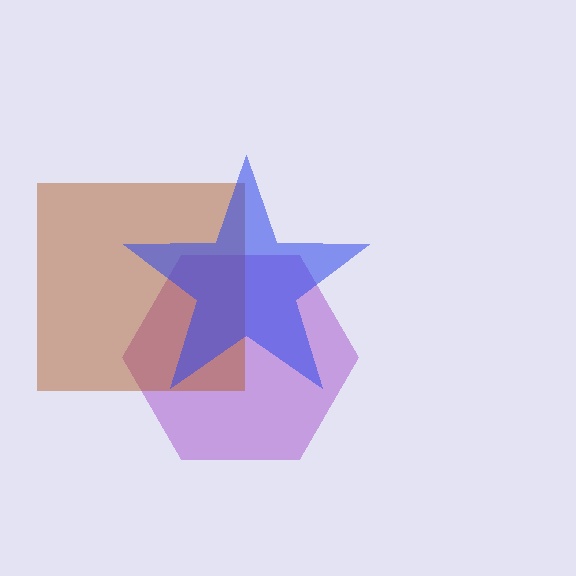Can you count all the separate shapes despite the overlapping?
Yes, there are 3 separate shapes.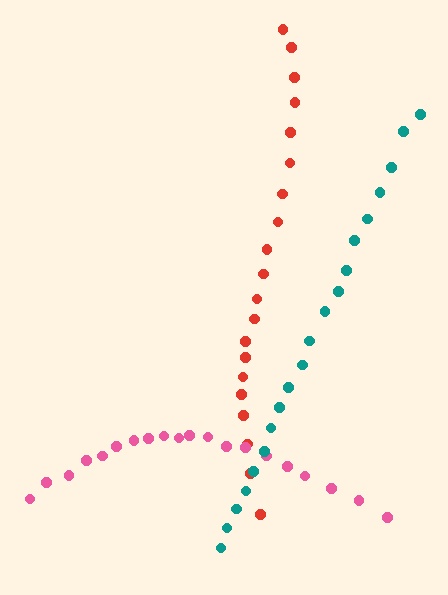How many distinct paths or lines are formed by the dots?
There are 3 distinct paths.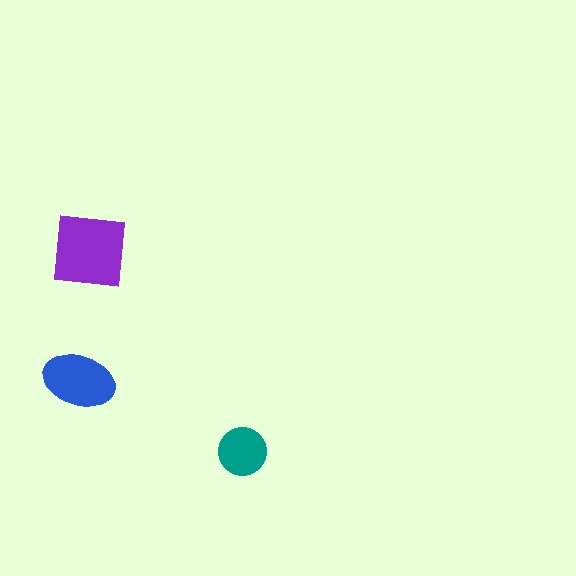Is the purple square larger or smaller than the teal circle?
Larger.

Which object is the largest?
The purple square.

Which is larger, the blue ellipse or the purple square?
The purple square.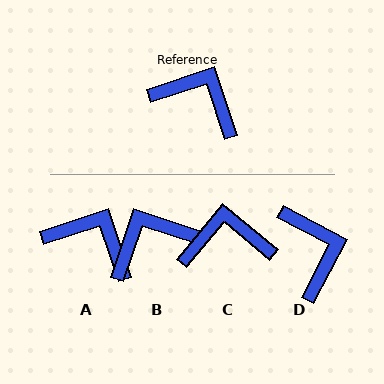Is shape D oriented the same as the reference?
No, it is off by about 46 degrees.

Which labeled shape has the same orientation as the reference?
A.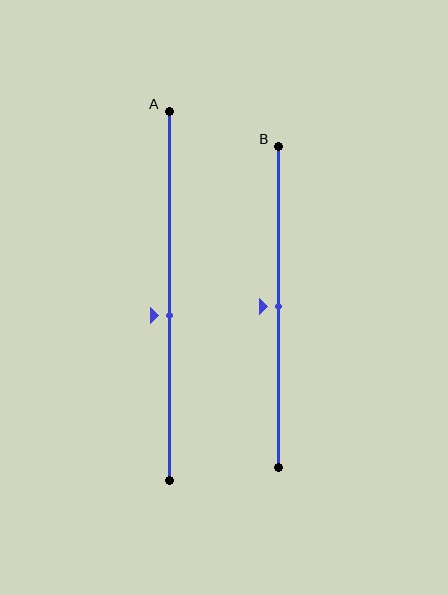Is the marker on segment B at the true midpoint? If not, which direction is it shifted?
Yes, the marker on segment B is at the true midpoint.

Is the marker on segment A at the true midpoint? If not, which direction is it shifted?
No, the marker on segment A is shifted downward by about 5% of the segment length.